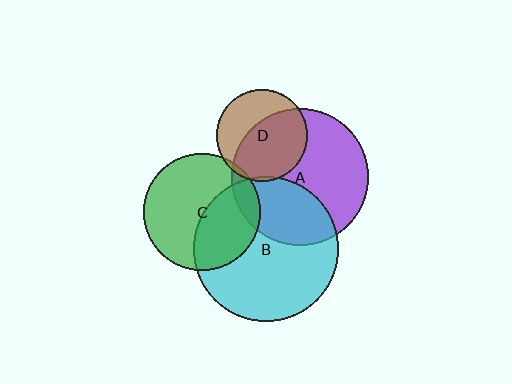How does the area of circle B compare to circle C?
Approximately 1.5 times.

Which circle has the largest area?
Circle B (cyan).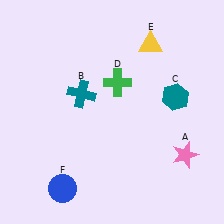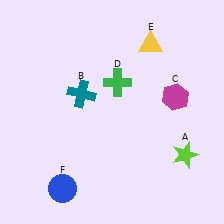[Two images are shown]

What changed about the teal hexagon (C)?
In Image 1, C is teal. In Image 2, it changed to magenta.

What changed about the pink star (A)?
In Image 1, A is pink. In Image 2, it changed to lime.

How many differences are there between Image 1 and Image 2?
There are 2 differences between the two images.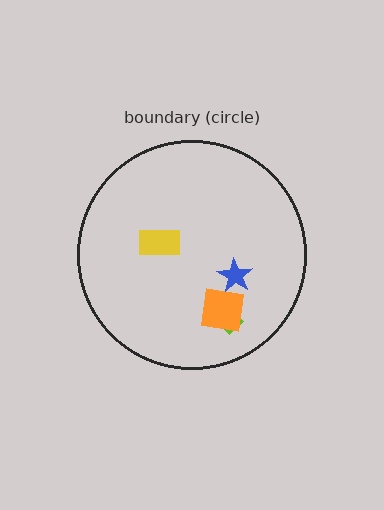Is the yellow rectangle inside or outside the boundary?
Inside.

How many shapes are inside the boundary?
4 inside, 0 outside.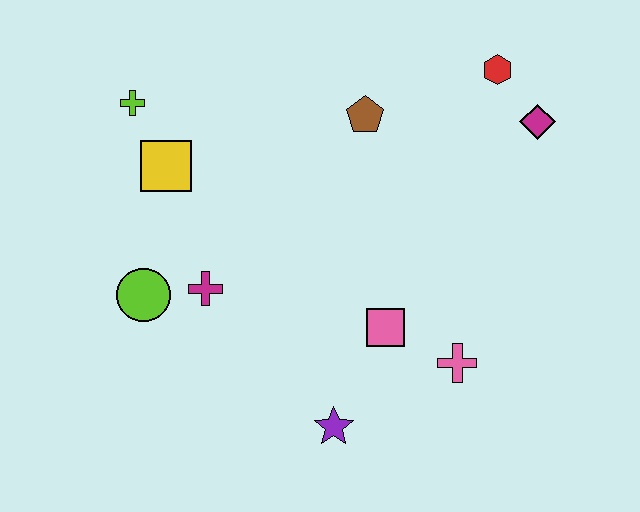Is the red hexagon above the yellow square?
Yes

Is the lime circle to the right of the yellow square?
No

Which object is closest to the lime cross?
The yellow square is closest to the lime cross.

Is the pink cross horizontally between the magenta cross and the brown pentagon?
No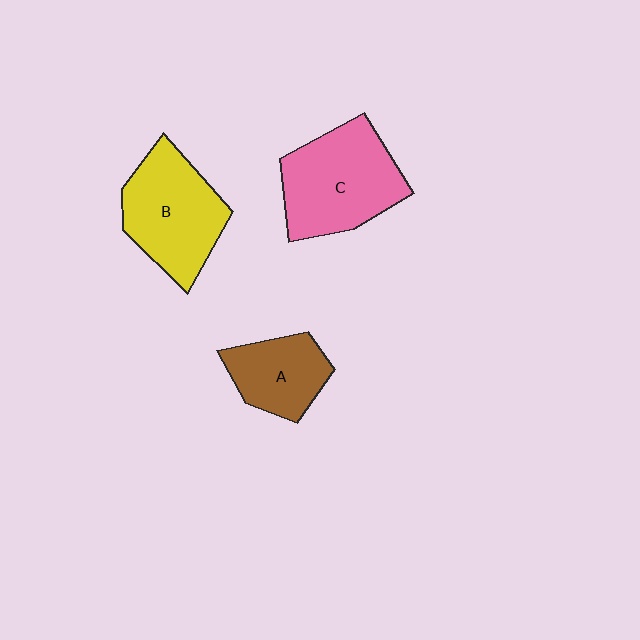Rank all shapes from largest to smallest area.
From largest to smallest: C (pink), B (yellow), A (brown).